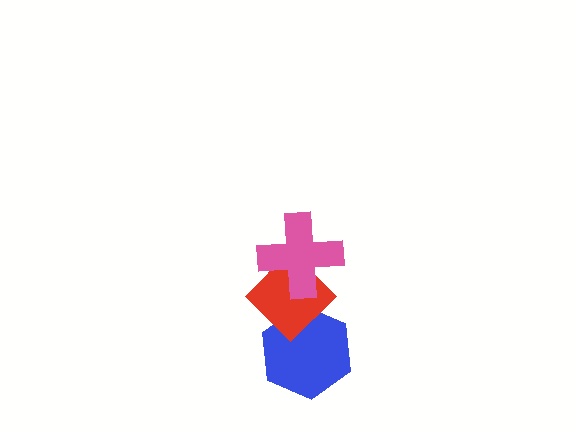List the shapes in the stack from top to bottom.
From top to bottom: the pink cross, the red diamond, the blue hexagon.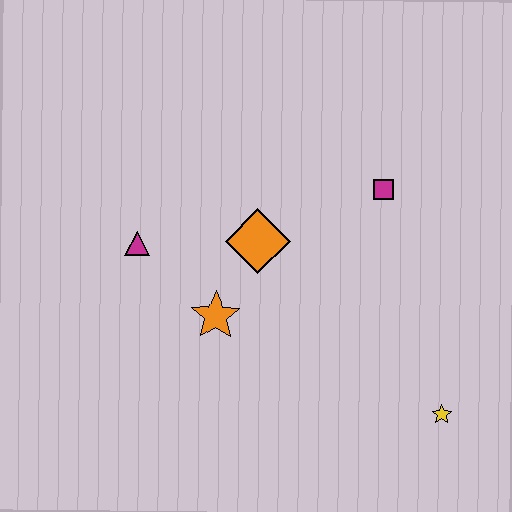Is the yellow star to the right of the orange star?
Yes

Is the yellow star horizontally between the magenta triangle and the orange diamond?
No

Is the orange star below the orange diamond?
Yes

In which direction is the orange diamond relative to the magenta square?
The orange diamond is to the left of the magenta square.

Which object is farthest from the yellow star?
The magenta triangle is farthest from the yellow star.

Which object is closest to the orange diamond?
The orange star is closest to the orange diamond.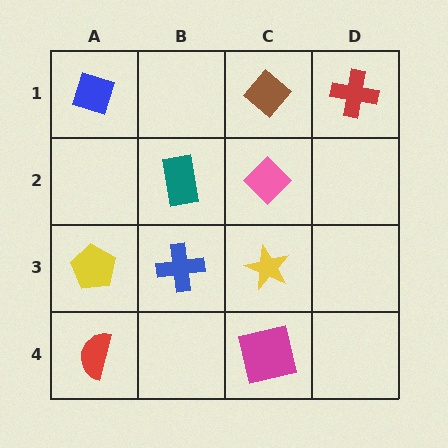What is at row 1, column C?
A brown diamond.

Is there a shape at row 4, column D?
No, that cell is empty.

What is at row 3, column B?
A blue cross.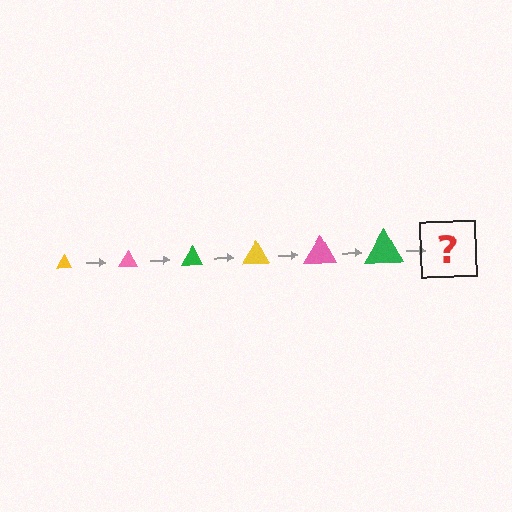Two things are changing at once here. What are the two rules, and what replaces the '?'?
The two rules are that the triangle grows larger each step and the color cycles through yellow, pink, and green. The '?' should be a yellow triangle, larger than the previous one.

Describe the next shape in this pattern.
It should be a yellow triangle, larger than the previous one.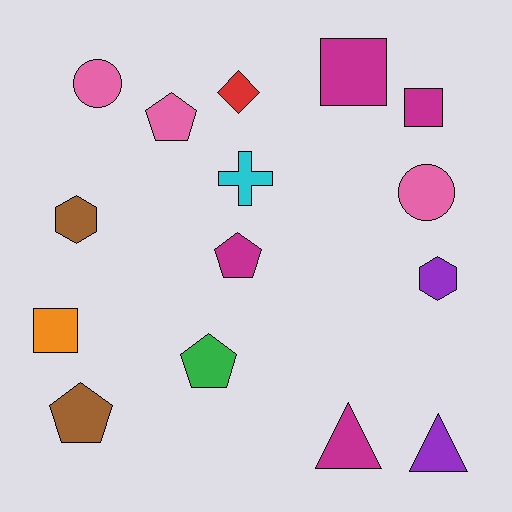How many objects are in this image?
There are 15 objects.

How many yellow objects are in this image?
There are no yellow objects.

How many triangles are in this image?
There are 2 triangles.